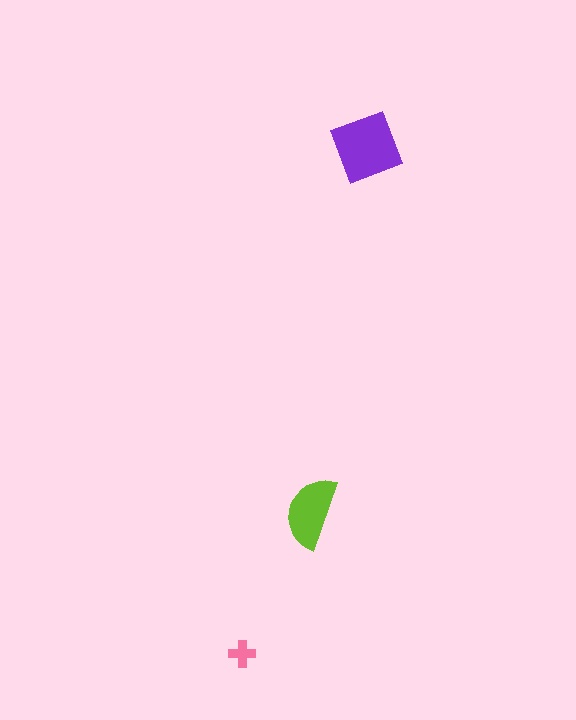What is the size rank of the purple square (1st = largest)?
1st.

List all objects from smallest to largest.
The pink cross, the lime semicircle, the purple square.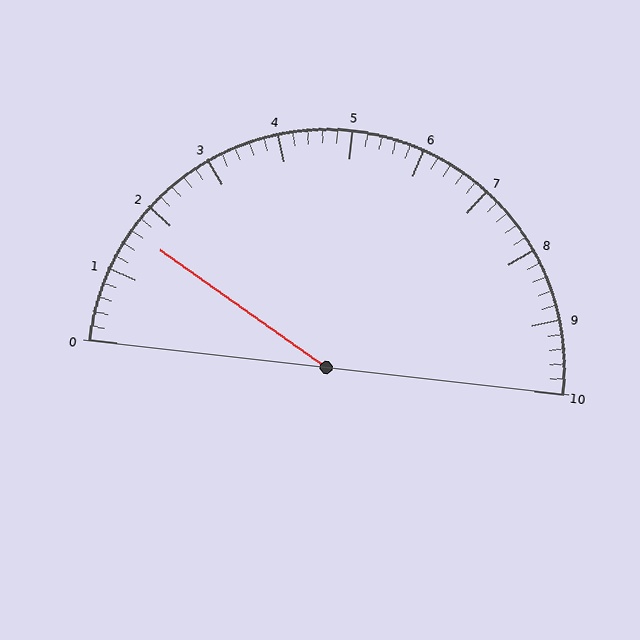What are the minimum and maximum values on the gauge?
The gauge ranges from 0 to 10.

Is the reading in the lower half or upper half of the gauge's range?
The reading is in the lower half of the range (0 to 10).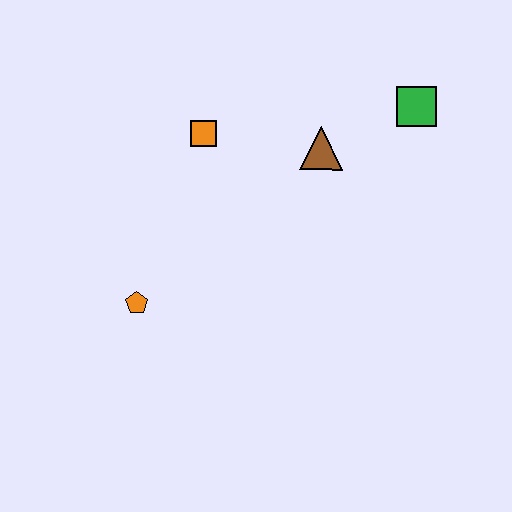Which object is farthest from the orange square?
The green square is farthest from the orange square.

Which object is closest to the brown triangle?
The green square is closest to the brown triangle.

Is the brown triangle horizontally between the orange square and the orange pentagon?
No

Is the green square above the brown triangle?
Yes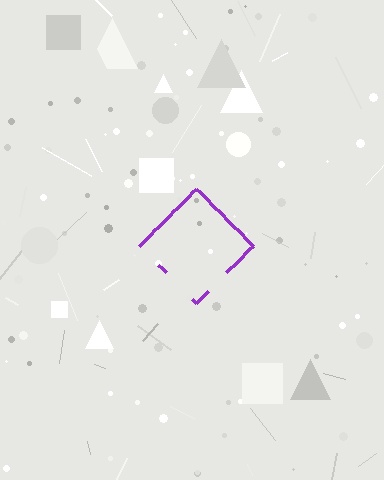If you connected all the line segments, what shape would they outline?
They would outline a diamond.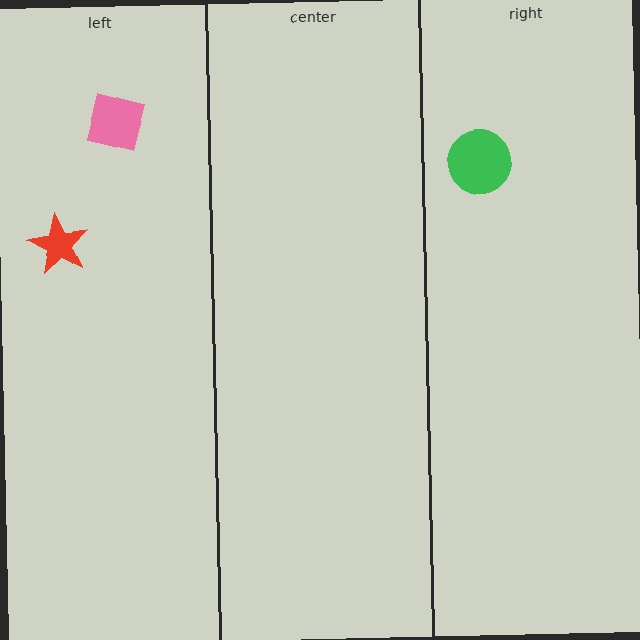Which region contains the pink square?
The left region.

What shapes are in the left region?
The pink square, the red star.